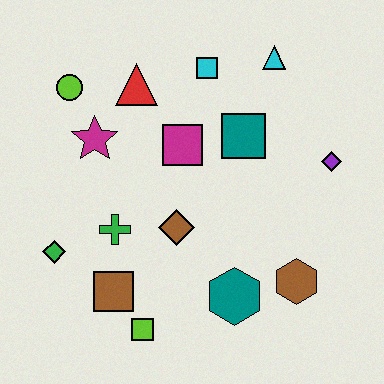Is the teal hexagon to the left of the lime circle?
No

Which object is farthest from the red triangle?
The brown hexagon is farthest from the red triangle.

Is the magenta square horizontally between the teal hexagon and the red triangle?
Yes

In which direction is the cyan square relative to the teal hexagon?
The cyan square is above the teal hexagon.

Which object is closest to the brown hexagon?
The teal hexagon is closest to the brown hexagon.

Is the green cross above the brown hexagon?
Yes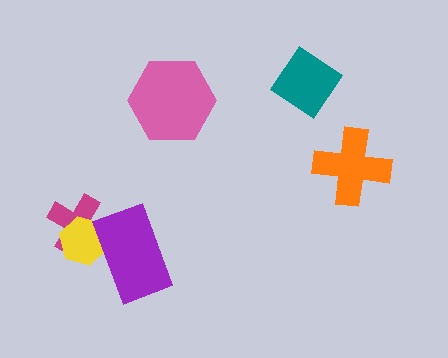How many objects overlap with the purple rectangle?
2 objects overlap with the purple rectangle.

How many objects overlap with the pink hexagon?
0 objects overlap with the pink hexagon.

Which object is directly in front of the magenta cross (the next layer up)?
The yellow hexagon is directly in front of the magenta cross.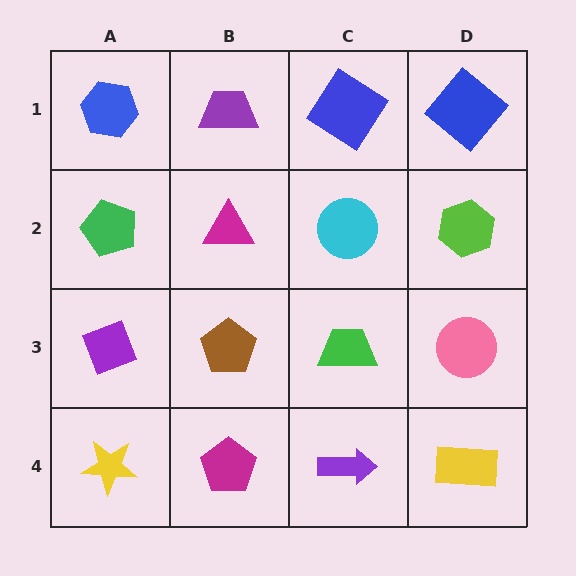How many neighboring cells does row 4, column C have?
3.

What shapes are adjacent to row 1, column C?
A cyan circle (row 2, column C), a purple trapezoid (row 1, column B), a blue diamond (row 1, column D).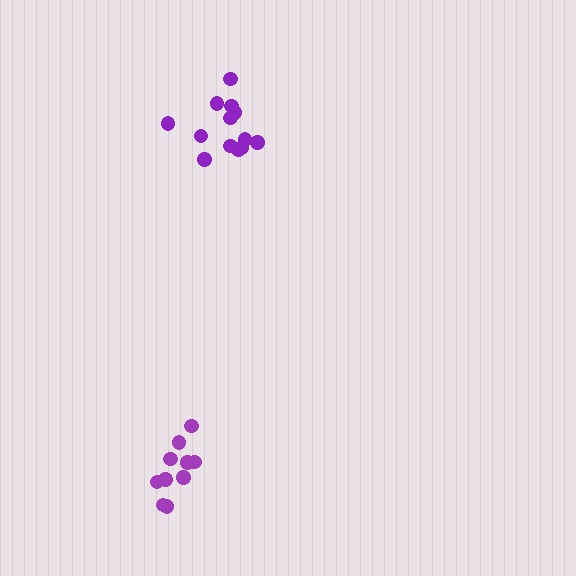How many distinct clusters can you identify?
There are 2 distinct clusters.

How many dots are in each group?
Group 1: 10 dots, Group 2: 13 dots (23 total).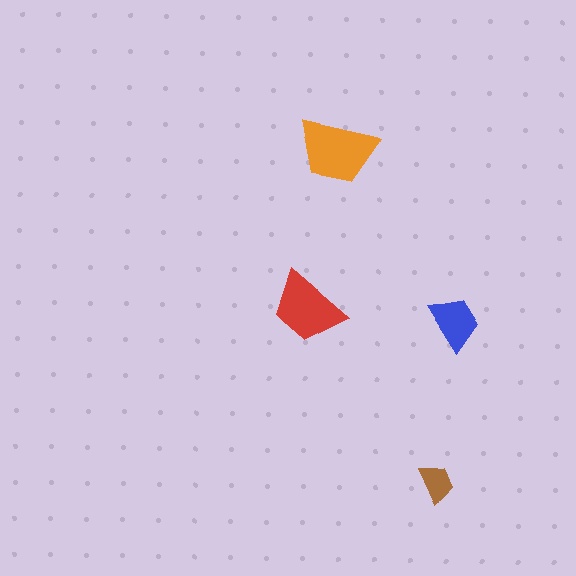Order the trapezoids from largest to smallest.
the orange one, the red one, the blue one, the brown one.